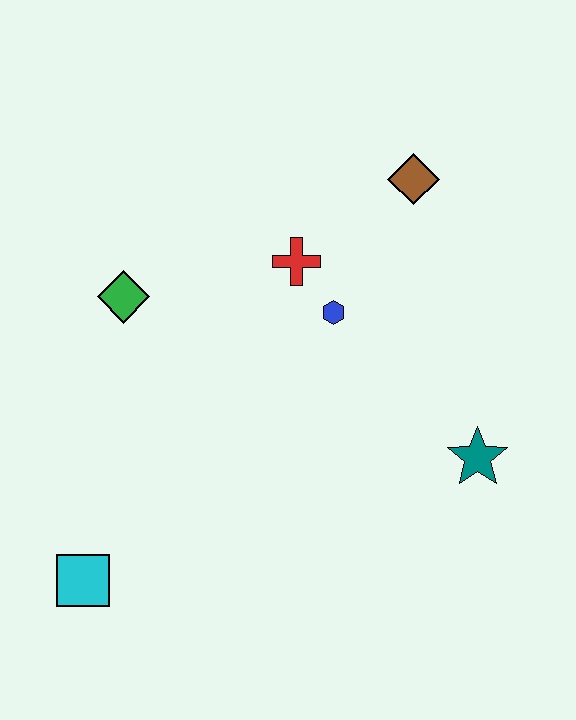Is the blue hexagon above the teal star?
Yes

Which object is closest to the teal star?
The blue hexagon is closest to the teal star.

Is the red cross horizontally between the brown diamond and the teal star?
No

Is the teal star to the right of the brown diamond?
Yes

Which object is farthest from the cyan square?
The brown diamond is farthest from the cyan square.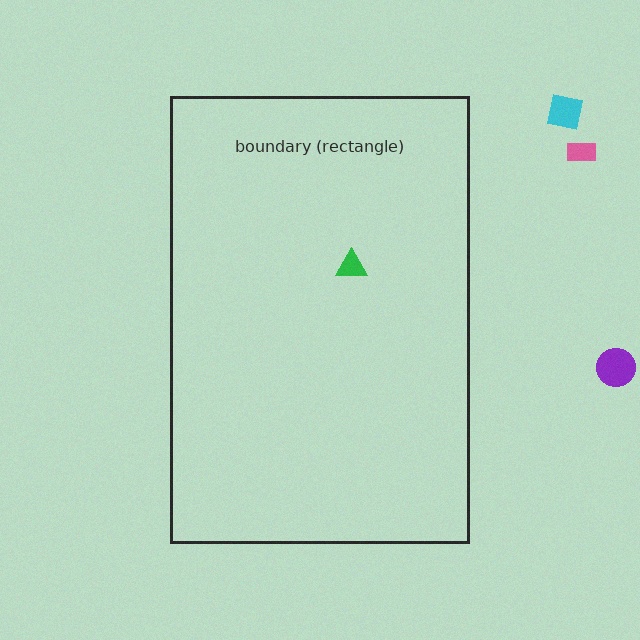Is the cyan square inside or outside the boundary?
Outside.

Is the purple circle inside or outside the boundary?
Outside.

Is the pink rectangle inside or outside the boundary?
Outside.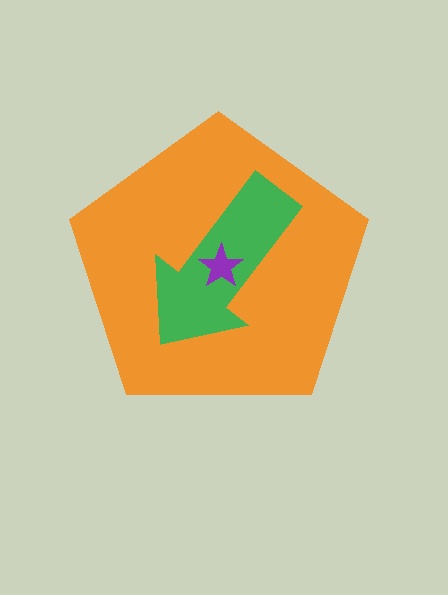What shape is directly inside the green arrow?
The purple star.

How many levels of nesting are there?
3.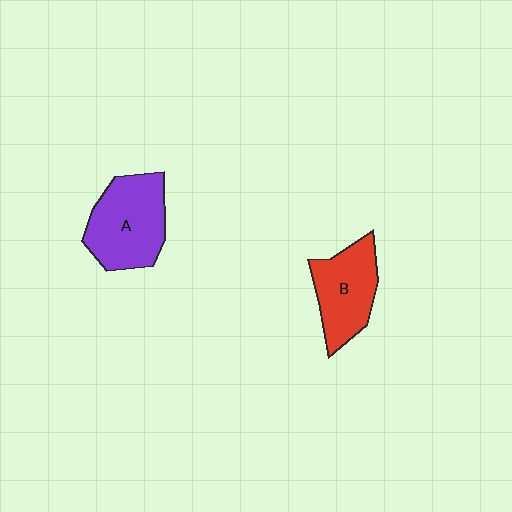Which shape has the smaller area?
Shape B (red).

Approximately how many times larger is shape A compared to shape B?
Approximately 1.2 times.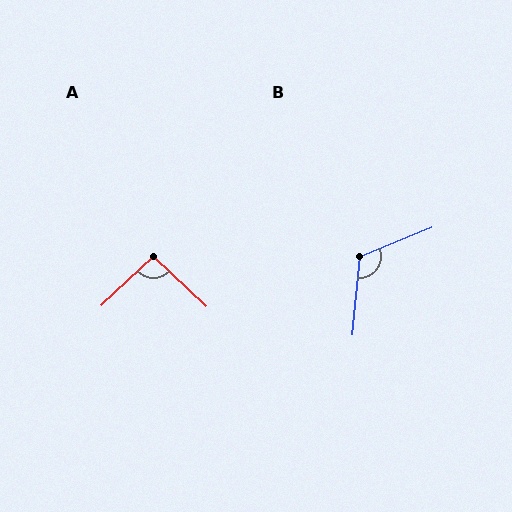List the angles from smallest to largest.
A (94°), B (117°).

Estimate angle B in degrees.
Approximately 117 degrees.